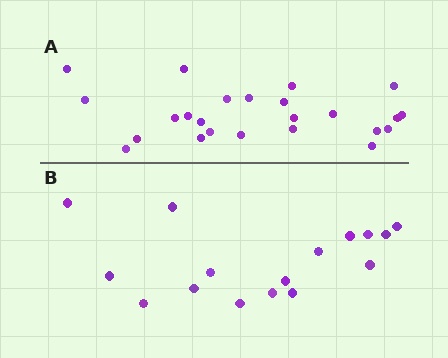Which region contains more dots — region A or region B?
Region A (the top region) has more dots.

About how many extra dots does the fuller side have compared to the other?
Region A has roughly 8 or so more dots than region B.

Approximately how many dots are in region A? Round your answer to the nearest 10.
About 20 dots. (The exact count is 24, which rounds to 20.)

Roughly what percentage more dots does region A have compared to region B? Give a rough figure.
About 50% more.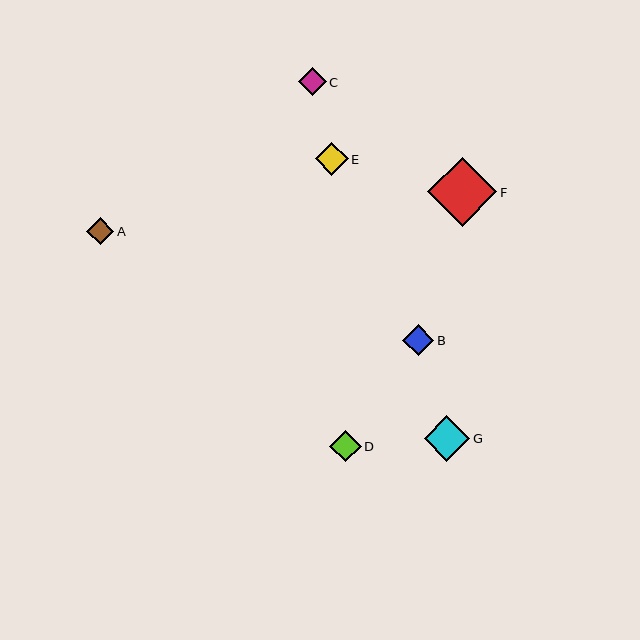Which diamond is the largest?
Diamond F is the largest with a size of approximately 69 pixels.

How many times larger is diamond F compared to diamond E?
Diamond F is approximately 2.1 times the size of diamond E.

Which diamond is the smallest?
Diamond A is the smallest with a size of approximately 27 pixels.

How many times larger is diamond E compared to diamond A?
Diamond E is approximately 1.2 times the size of diamond A.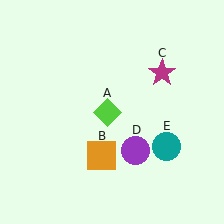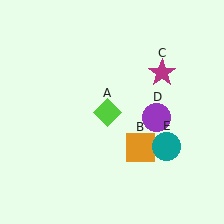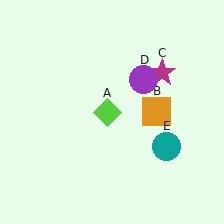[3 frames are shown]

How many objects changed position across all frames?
2 objects changed position: orange square (object B), purple circle (object D).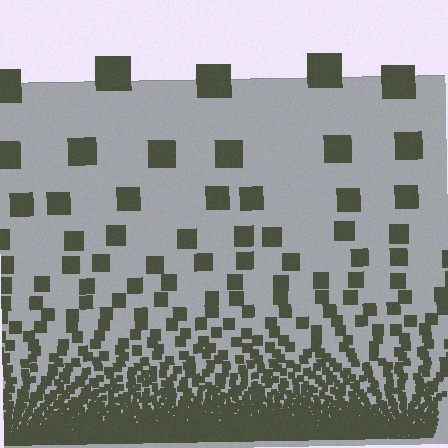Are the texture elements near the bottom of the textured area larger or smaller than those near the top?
Smaller. The gradient is inverted — elements near the bottom are smaller and denser.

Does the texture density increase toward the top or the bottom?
Density increases toward the bottom.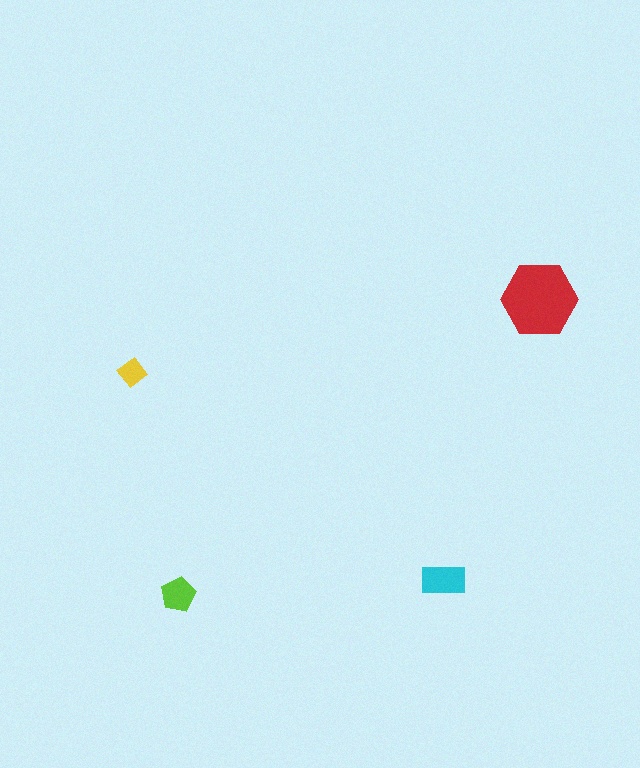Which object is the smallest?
The yellow diamond.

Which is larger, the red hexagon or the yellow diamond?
The red hexagon.